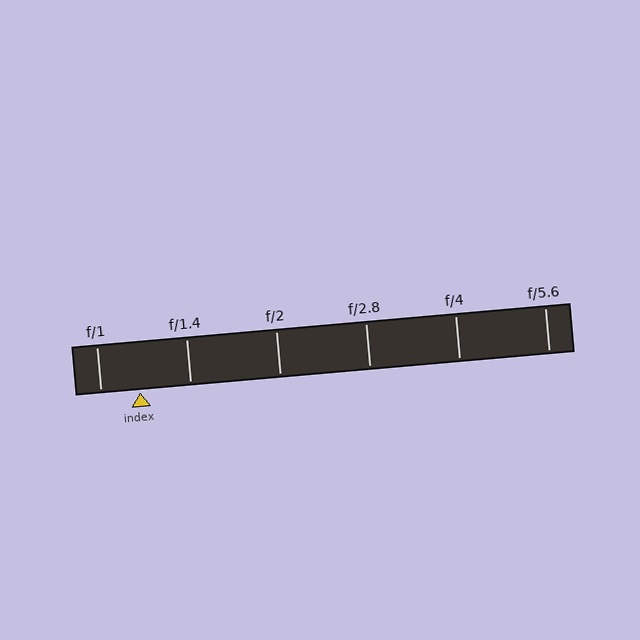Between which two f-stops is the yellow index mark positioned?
The index mark is between f/1 and f/1.4.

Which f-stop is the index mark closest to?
The index mark is closest to f/1.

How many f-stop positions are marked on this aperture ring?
There are 6 f-stop positions marked.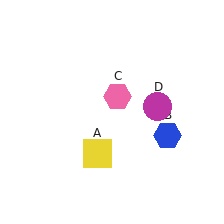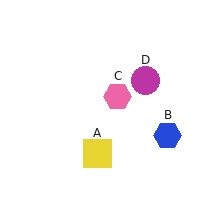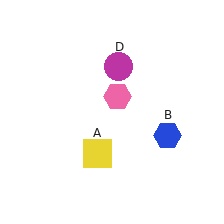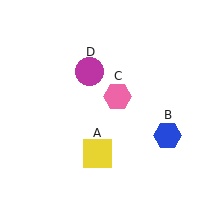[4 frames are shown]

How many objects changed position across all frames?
1 object changed position: magenta circle (object D).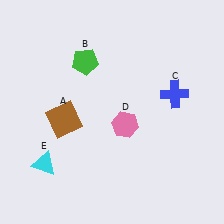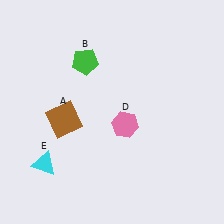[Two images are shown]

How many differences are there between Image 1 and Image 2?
There is 1 difference between the two images.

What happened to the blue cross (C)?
The blue cross (C) was removed in Image 2. It was in the top-right area of Image 1.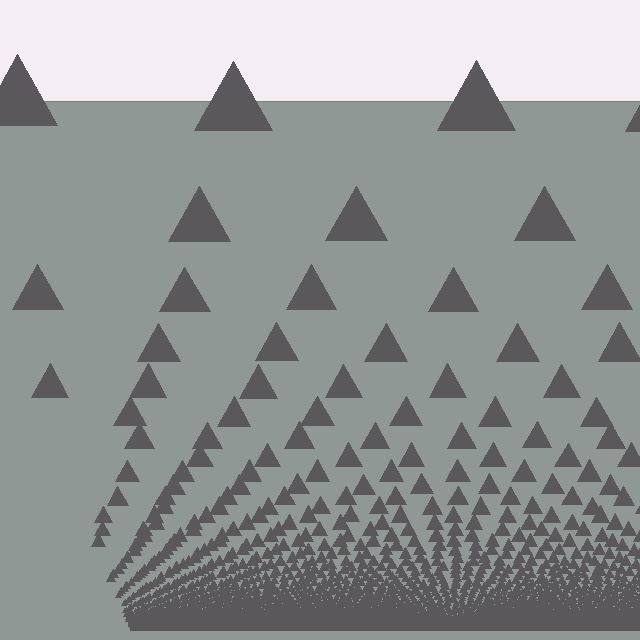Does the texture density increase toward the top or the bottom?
Density increases toward the bottom.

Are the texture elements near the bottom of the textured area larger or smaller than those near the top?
Smaller. The gradient is inverted — elements near the bottom are smaller and denser.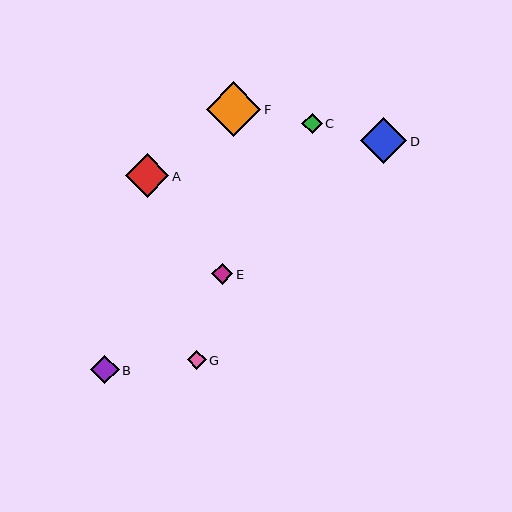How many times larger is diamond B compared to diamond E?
Diamond B is approximately 1.4 times the size of diamond E.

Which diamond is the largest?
Diamond F is the largest with a size of approximately 55 pixels.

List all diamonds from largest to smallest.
From largest to smallest: F, D, A, B, E, C, G.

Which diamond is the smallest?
Diamond G is the smallest with a size of approximately 18 pixels.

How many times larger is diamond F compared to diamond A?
Diamond F is approximately 1.2 times the size of diamond A.